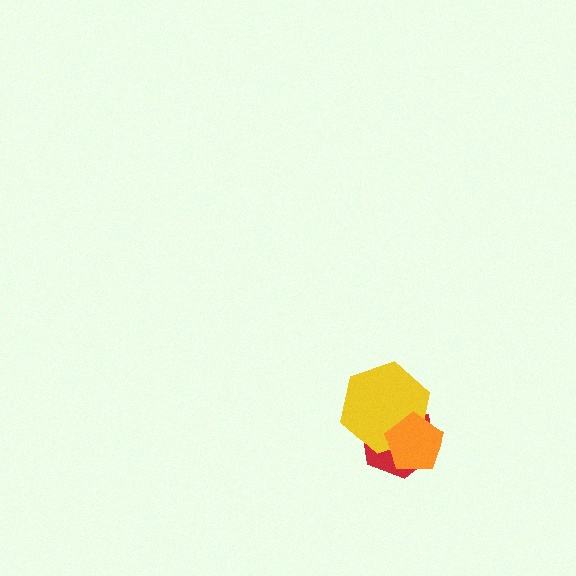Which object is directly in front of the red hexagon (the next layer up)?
The yellow hexagon is directly in front of the red hexagon.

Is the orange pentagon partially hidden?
No, no other shape covers it.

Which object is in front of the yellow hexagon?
The orange pentagon is in front of the yellow hexagon.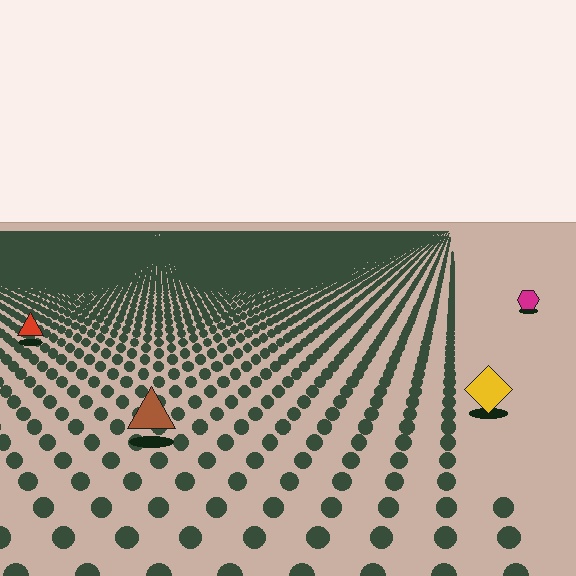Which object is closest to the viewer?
The brown triangle is closest. The texture marks near it are larger and more spread out.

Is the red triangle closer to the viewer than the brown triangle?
No. The brown triangle is closer — you can tell from the texture gradient: the ground texture is coarser near it.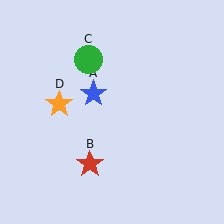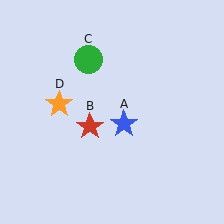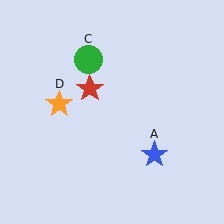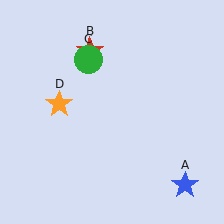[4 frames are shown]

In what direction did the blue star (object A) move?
The blue star (object A) moved down and to the right.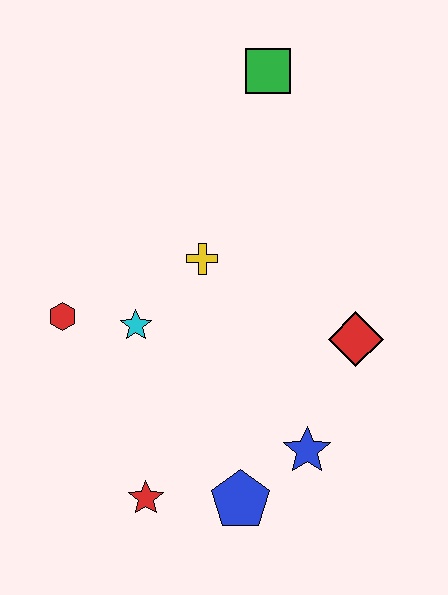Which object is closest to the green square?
The yellow cross is closest to the green square.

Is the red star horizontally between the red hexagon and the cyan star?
No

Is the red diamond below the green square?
Yes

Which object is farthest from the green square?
The red star is farthest from the green square.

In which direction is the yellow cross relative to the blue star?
The yellow cross is above the blue star.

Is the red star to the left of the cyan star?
No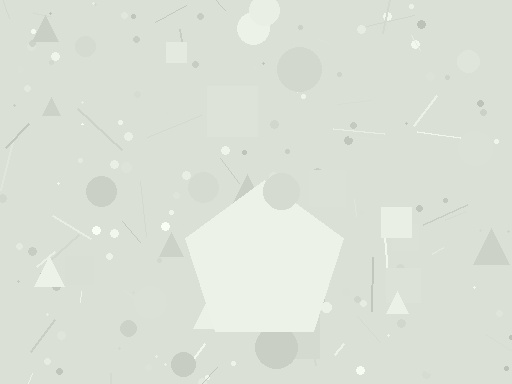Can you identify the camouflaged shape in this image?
The camouflaged shape is a pentagon.